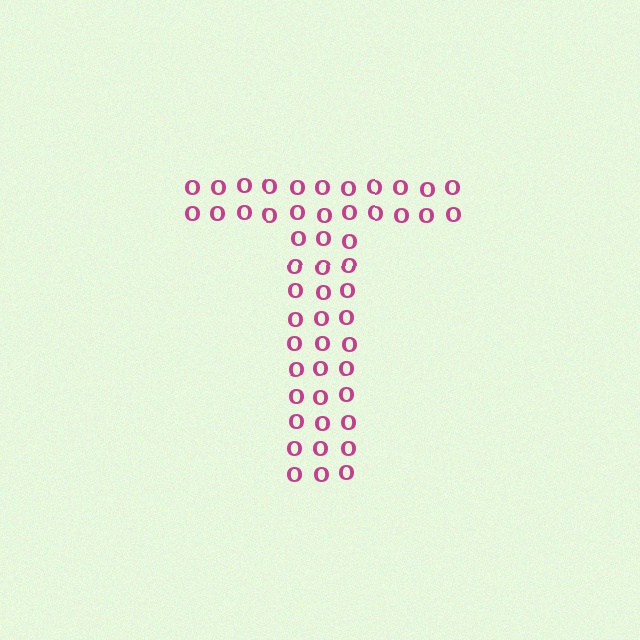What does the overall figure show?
The overall figure shows the letter T.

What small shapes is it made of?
It is made of small letter O's.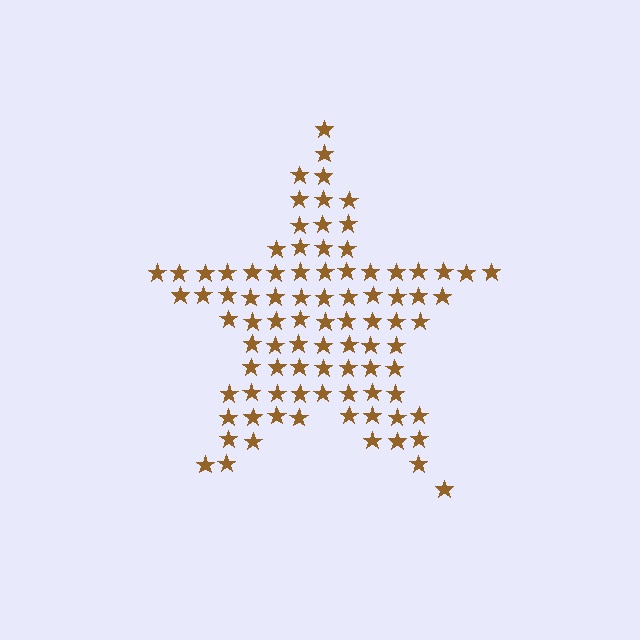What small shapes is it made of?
It is made of small stars.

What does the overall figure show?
The overall figure shows a star.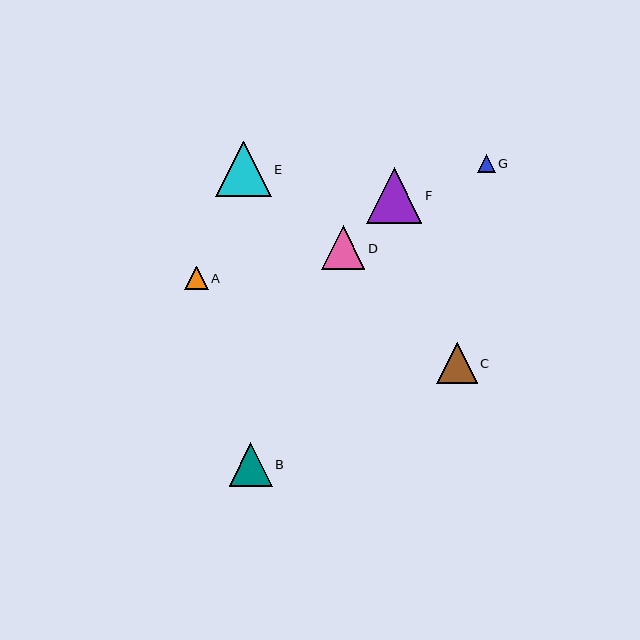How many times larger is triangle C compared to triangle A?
Triangle C is approximately 1.7 times the size of triangle A.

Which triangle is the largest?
Triangle F is the largest with a size of approximately 55 pixels.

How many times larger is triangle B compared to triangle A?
Triangle B is approximately 1.8 times the size of triangle A.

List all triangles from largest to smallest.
From largest to smallest: F, E, B, D, C, A, G.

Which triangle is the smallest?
Triangle G is the smallest with a size of approximately 18 pixels.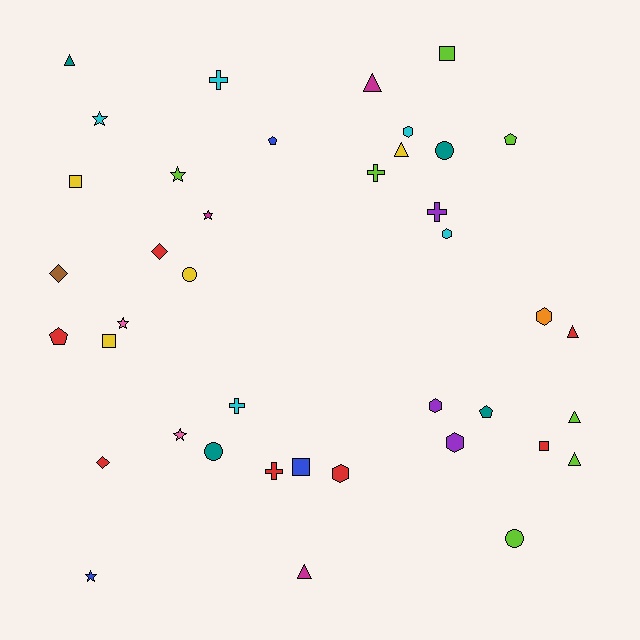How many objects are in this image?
There are 40 objects.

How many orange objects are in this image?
There is 1 orange object.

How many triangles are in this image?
There are 7 triangles.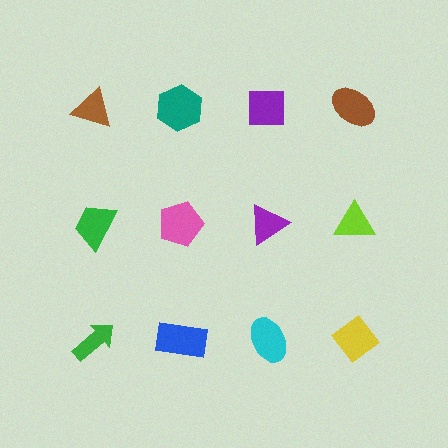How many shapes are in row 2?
4 shapes.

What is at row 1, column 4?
A brown ellipse.